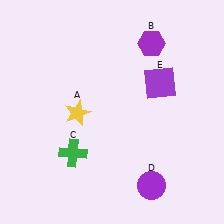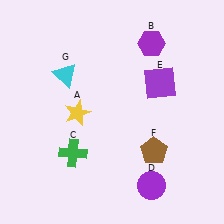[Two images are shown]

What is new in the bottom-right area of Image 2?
A brown pentagon (F) was added in the bottom-right area of Image 2.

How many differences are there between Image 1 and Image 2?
There are 2 differences between the two images.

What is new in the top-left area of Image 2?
A cyan triangle (G) was added in the top-left area of Image 2.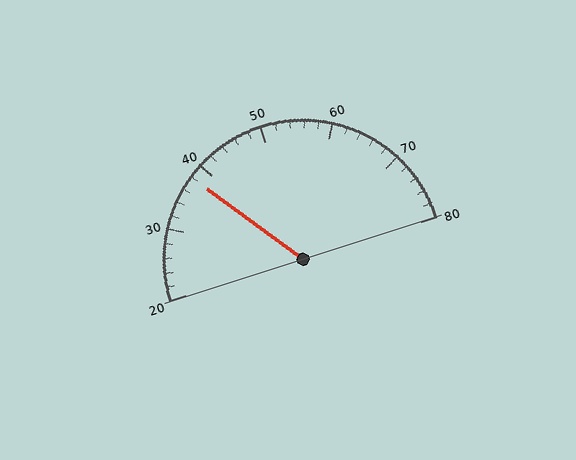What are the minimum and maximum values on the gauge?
The gauge ranges from 20 to 80.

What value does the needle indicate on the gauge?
The needle indicates approximately 38.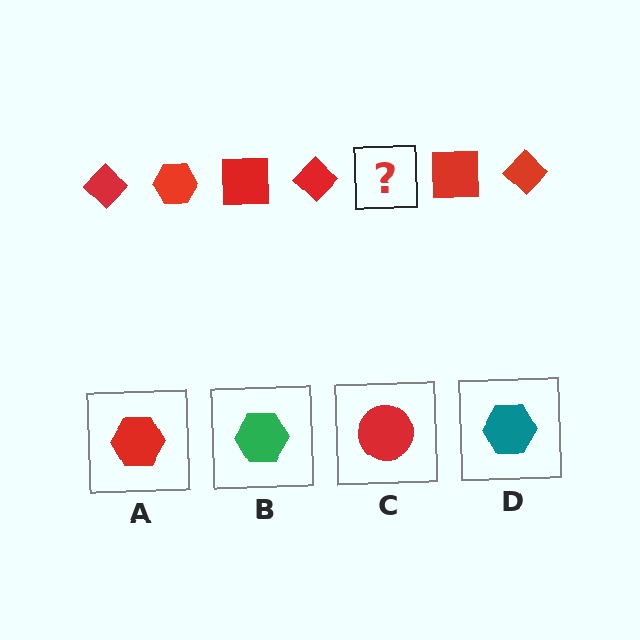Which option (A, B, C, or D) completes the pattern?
A.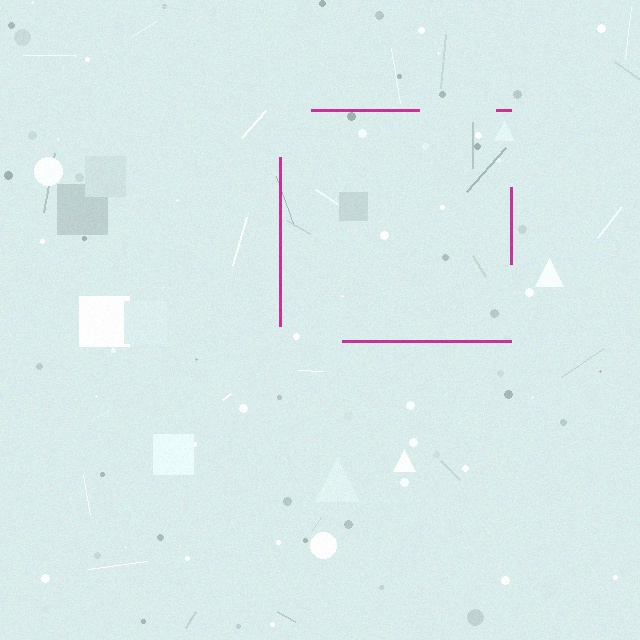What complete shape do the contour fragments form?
The contour fragments form a square.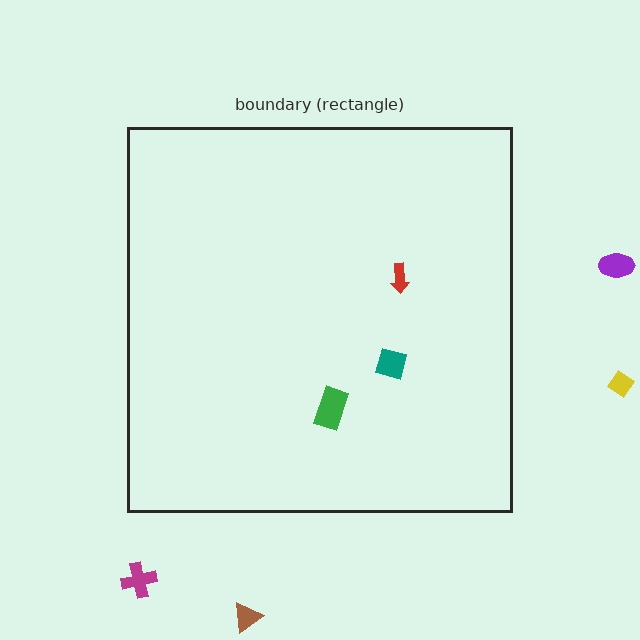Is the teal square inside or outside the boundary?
Inside.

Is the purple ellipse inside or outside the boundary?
Outside.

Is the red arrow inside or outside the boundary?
Inside.